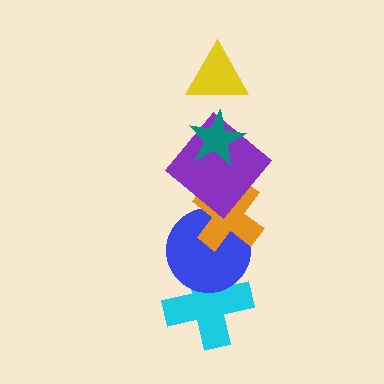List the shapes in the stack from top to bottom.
From top to bottom: the yellow triangle, the teal star, the purple diamond, the orange cross, the blue circle, the cyan cross.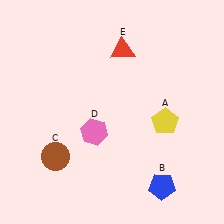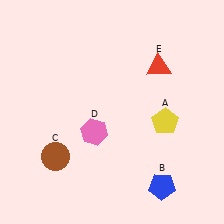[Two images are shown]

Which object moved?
The red triangle (E) moved right.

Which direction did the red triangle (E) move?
The red triangle (E) moved right.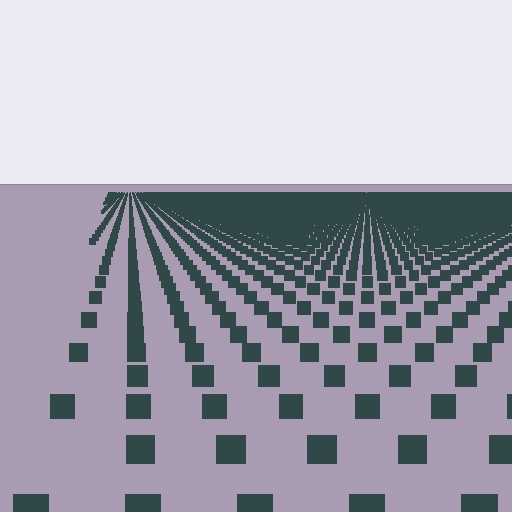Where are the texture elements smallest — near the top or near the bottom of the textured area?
Near the top.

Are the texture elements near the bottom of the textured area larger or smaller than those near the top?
Larger. Near the bottom, elements are closer to the viewer and appear at a bigger on-screen size.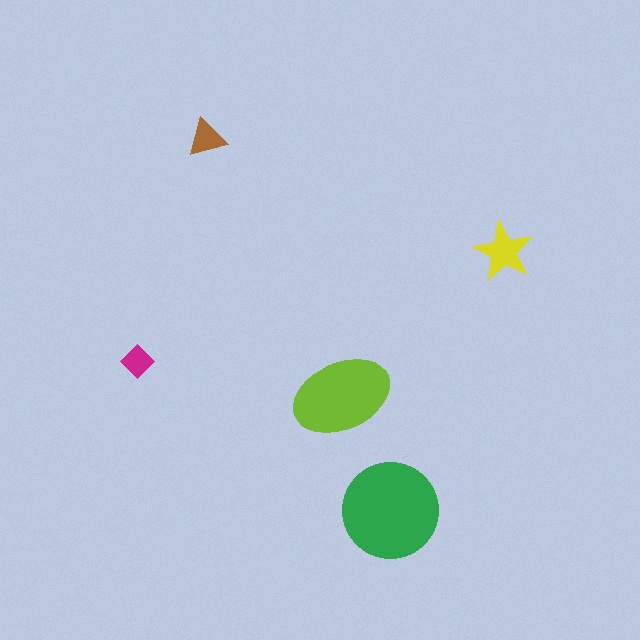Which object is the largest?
The green circle.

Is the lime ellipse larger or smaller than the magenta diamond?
Larger.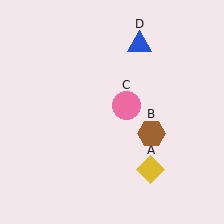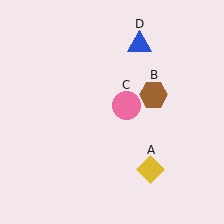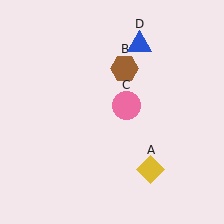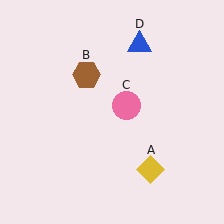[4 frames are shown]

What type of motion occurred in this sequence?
The brown hexagon (object B) rotated counterclockwise around the center of the scene.